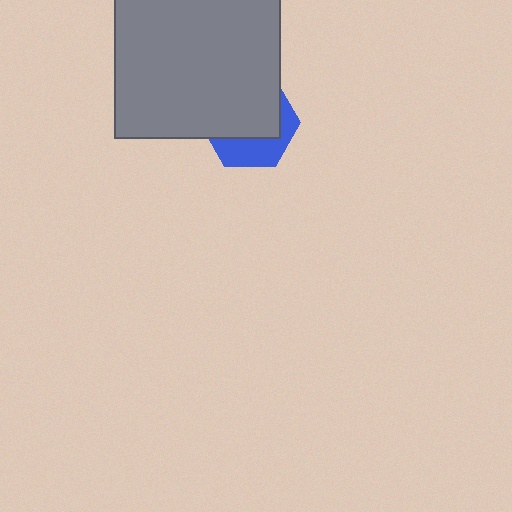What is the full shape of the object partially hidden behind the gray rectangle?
The partially hidden object is a blue hexagon.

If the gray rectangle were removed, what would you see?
You would see the complete blue hexagon.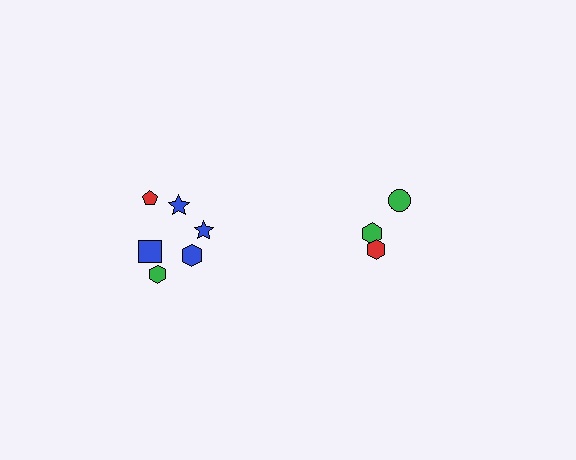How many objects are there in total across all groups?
There are 9 objects.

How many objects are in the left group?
There are 6 objects.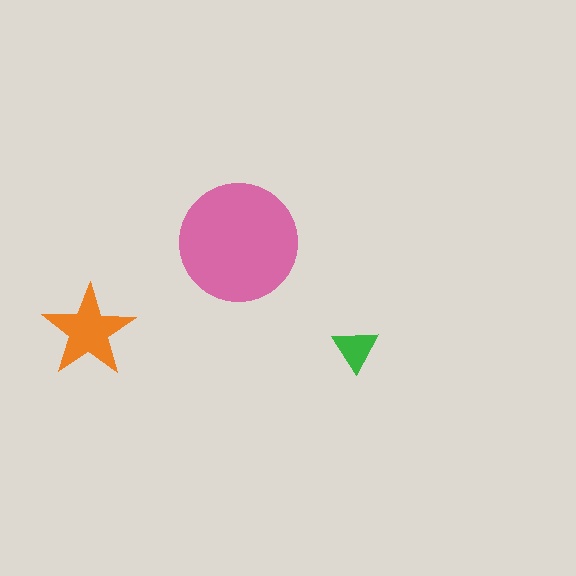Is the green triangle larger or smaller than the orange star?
Smaller.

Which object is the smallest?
The green triangle.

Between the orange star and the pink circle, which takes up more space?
The pink circle.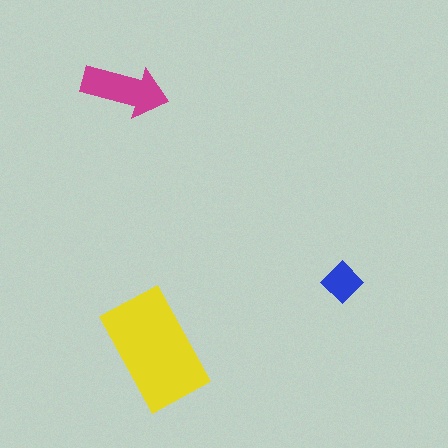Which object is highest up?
The magenta arrow is topmost.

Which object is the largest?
The yellow rectangle.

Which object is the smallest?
The blue diamond.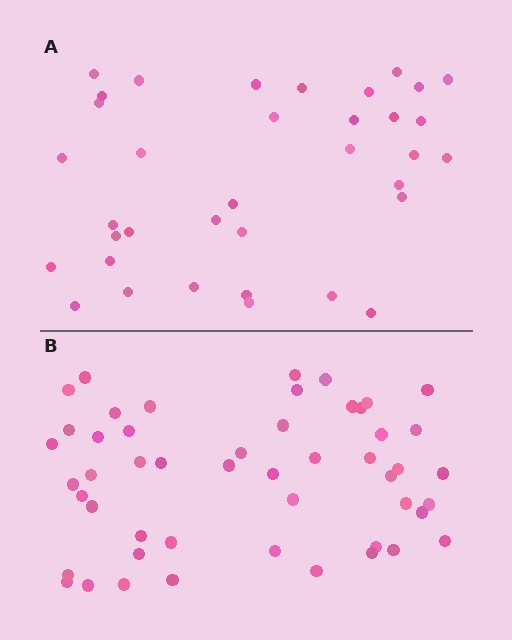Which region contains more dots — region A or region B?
Region B (the bottom region) has more dots.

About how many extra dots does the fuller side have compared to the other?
Region B has approximately 15 more dots than region A.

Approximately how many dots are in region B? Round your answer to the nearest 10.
About 50 dots.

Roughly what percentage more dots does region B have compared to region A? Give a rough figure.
About 40% more.